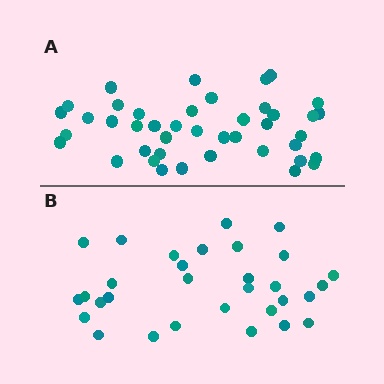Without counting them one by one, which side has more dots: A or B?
Region A (the top region) has more dots.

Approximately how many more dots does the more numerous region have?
Region A has roughly 12 or so more dots than region B.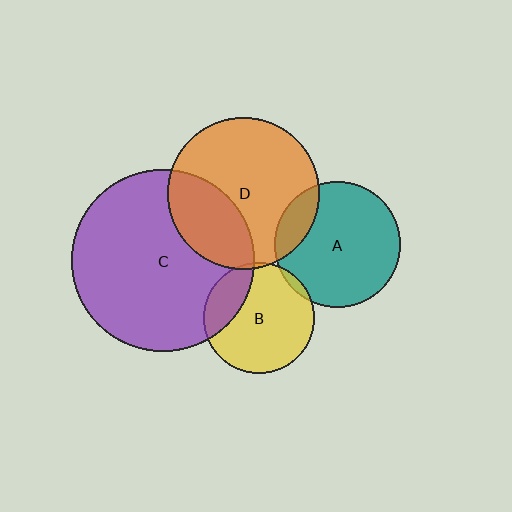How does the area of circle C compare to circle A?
Approximately 2.1 times.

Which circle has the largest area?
Circle C (purple).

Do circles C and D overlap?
Yes.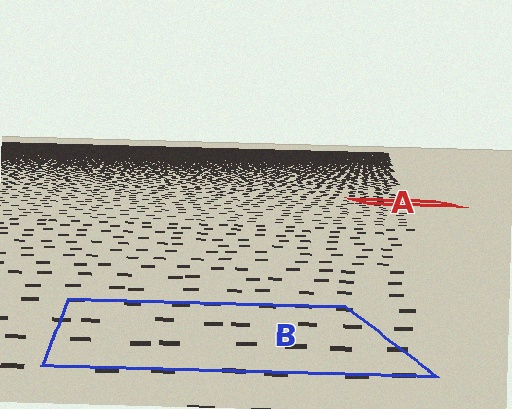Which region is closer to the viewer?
Region B is closer. The texture elements there are larger and more spread out.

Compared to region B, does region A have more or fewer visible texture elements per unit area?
Region A has more texture elements per unit area — they are packed more densely because it is farther away.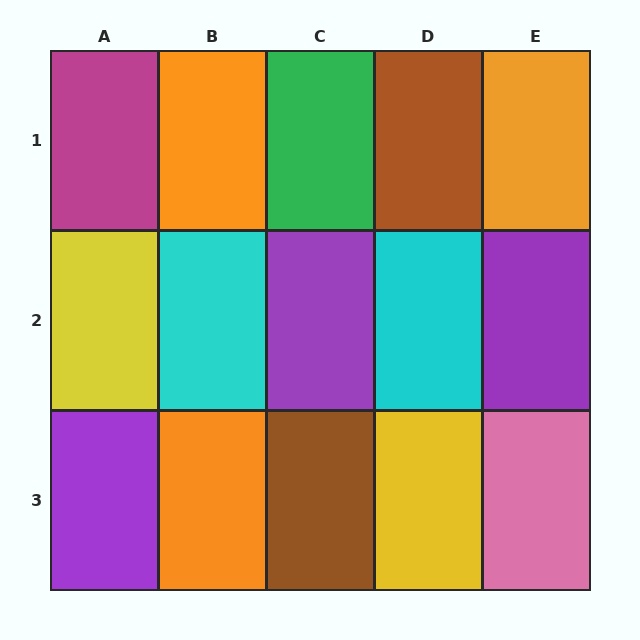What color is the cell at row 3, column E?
Pink.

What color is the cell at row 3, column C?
Brown.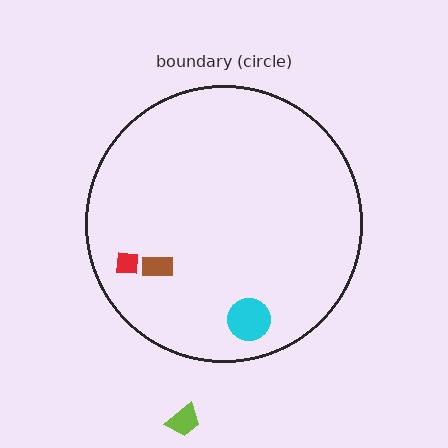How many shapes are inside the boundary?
3 inside, 1 outside.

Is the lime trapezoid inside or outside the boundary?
Outside.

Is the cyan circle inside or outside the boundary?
Inside.